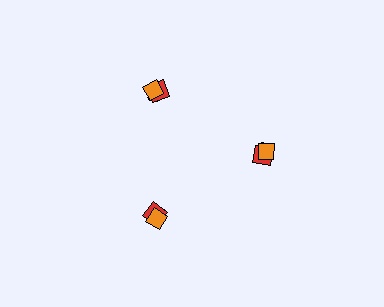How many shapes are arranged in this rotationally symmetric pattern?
There are 9 shapes, arranged in 3 groups of 3.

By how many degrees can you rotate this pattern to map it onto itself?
The pattern maps onto itself every 120 degrees of rotation.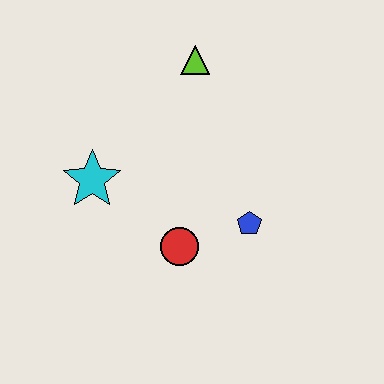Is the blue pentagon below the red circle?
No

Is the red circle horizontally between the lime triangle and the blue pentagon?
No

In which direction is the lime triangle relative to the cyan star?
The lime triangle is above the cyan star.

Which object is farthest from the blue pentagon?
The lime triangle is farthest from the blue pentagon.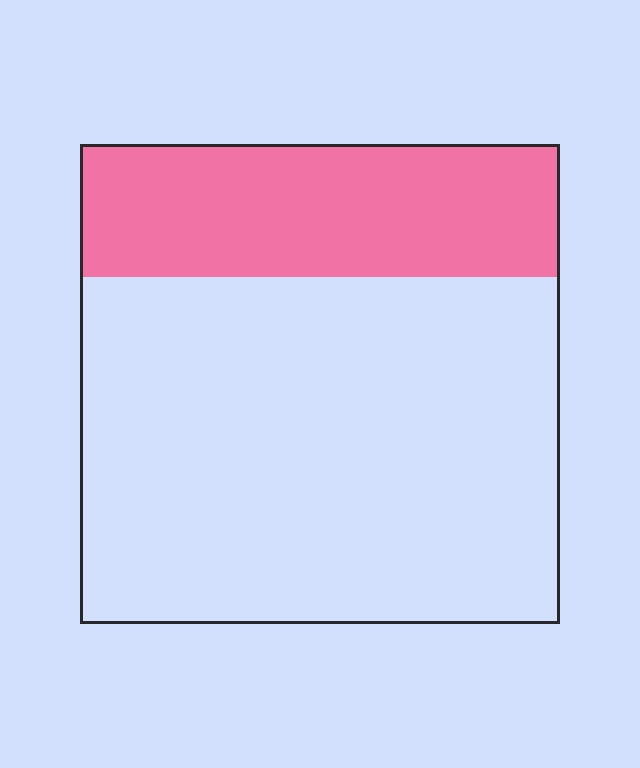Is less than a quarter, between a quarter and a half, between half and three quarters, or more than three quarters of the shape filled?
Between a quarter and a half.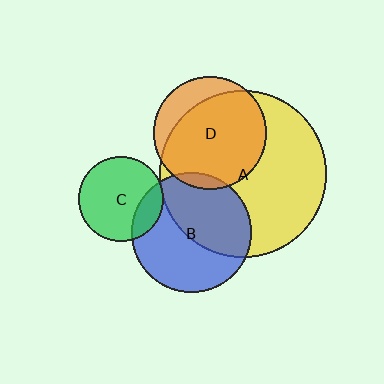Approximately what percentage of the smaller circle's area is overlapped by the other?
Approximately 50%.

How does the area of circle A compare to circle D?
Approximately 2.2 times.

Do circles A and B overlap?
Yes.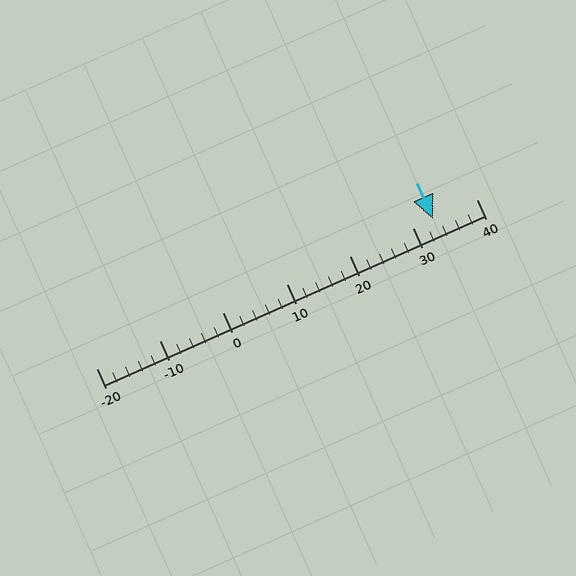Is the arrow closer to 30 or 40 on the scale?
The arrow is closer to 30.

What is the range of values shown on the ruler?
The ruler shows values from -20 to 40.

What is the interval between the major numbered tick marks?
The major tick marks are spaced 10 units apart.